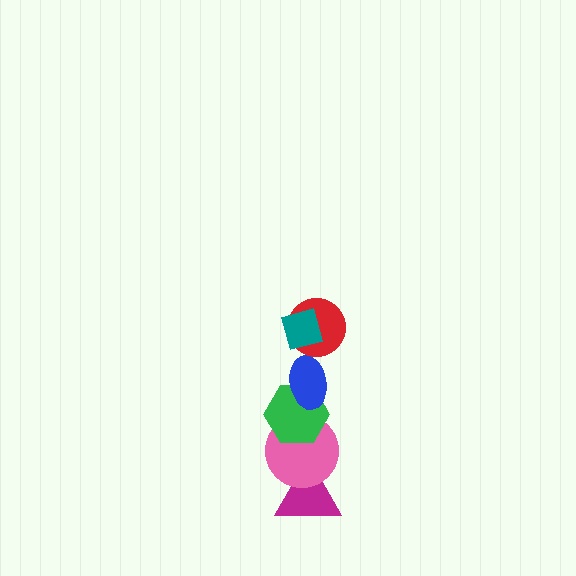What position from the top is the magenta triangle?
The magenta triangle is 6th from the top.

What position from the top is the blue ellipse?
The blue ellipse is 3rd from the top.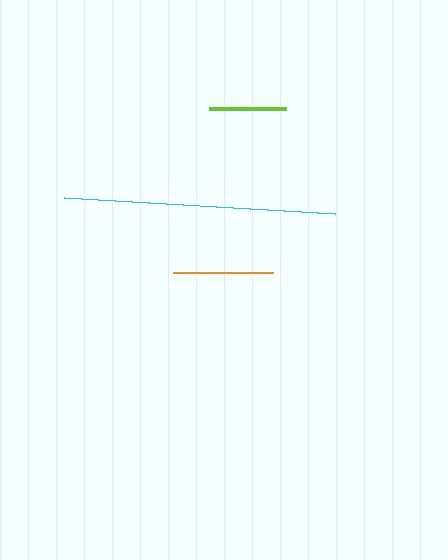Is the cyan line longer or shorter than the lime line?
The cyan line is longer than the lime line.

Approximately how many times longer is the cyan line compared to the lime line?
The cyan line is approximately 3.5 times the length of the lime line.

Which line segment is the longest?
The cyan line is the longest at approximately 271 pixels.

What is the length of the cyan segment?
The cyan segment is approximately 271 pixels long.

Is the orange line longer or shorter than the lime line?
The orange line is longer than the lime line.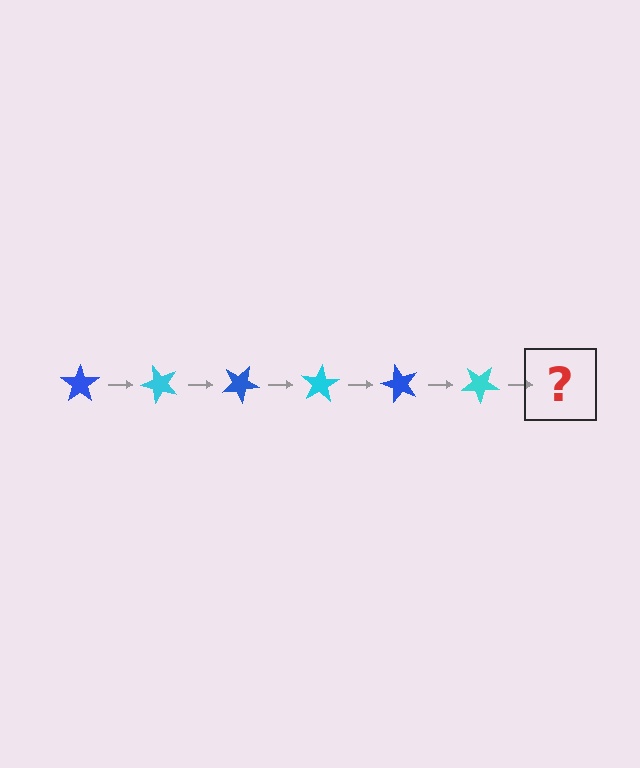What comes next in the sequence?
The next element should be a blue star, rotated 300 degrees from the start.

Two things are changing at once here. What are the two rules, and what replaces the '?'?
The two rules are that it rotates 50 degrees each step and the color cycles through blue and cyan. The '?' should be a blue star, rotated 300 degrees from the start.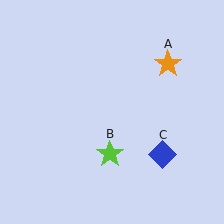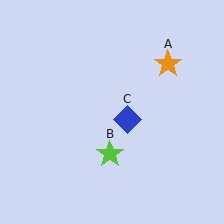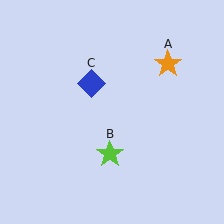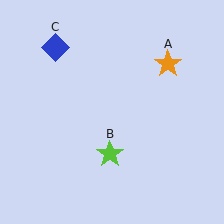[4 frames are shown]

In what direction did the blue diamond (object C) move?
The blue diamond (object C) moved up and to the left.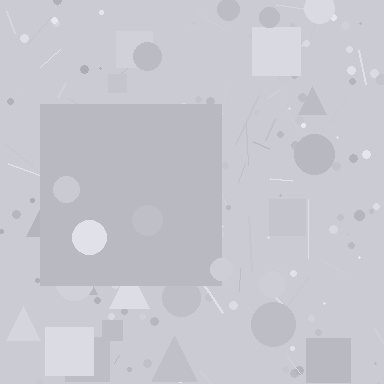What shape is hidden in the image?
A square is hidden in the image.